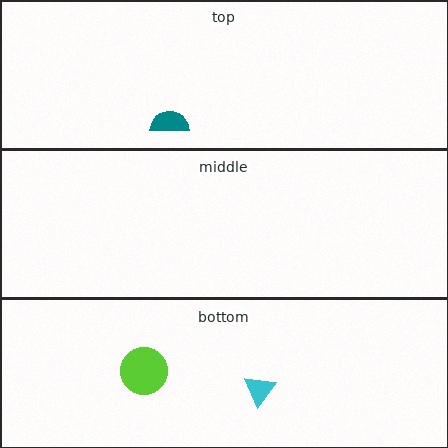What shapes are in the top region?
The teal semicircle.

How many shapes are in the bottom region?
2.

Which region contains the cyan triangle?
The bottom region.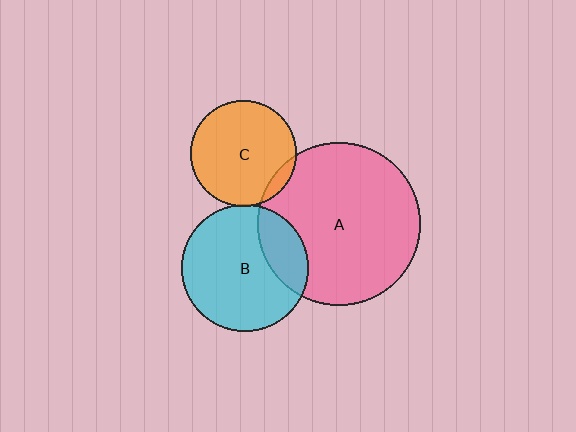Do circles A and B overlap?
Yes.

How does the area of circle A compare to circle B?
Approximately 1.6 times.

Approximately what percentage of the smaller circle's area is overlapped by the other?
Approximately 20%.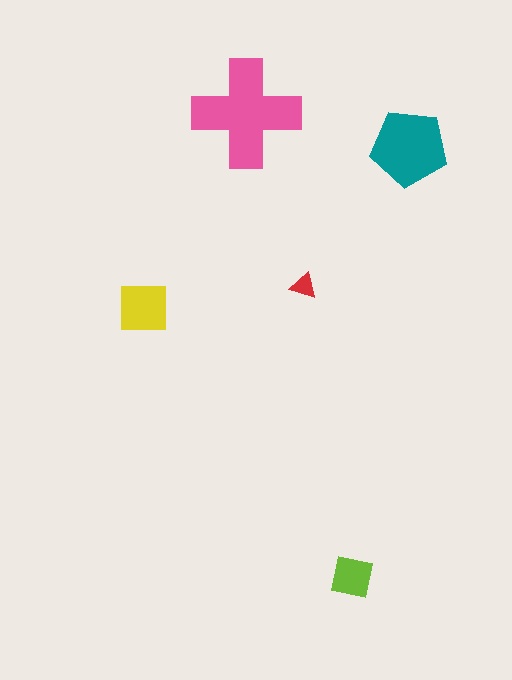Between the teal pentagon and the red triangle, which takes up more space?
The teal pentagon.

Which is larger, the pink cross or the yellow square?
The pink cross.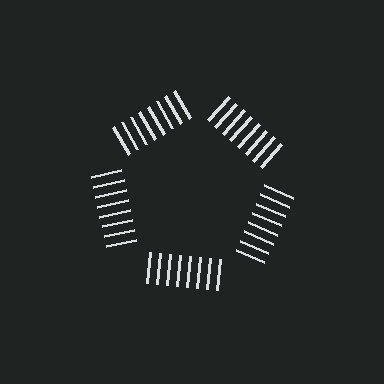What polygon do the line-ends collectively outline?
An illusory pentagon — the line segments terminate on its edges but no continuous stroke is drawn.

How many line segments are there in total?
40 — 8 along each of the 5 edges.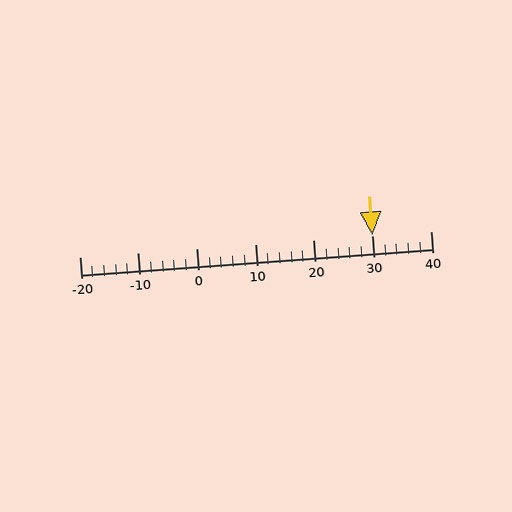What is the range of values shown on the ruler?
The ruler shows values from -20 to 40.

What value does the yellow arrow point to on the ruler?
The yellow arrow points to approximately 30.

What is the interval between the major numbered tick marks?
The major tick marks are spaced 10 units apart.